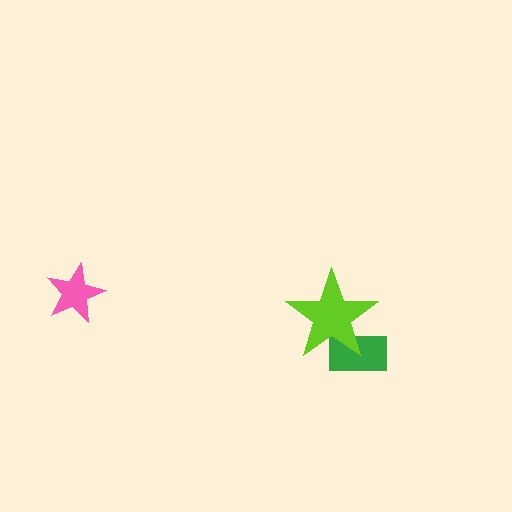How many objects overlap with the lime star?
1 object overlaps with the lime star.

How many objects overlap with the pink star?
0 objects overlap with the pink star.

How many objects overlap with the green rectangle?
1 object overlaps with the green rectangle.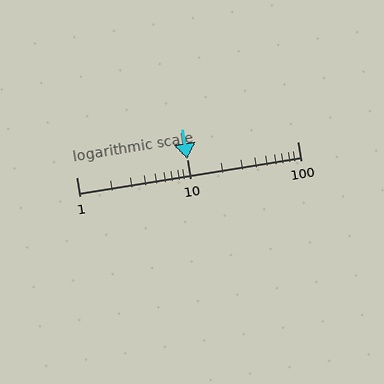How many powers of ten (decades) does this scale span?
The scale spans 2 decades, from 1 to 100.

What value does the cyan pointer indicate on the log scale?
The pointer indicates approximately 10.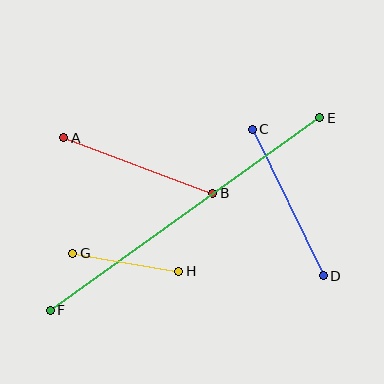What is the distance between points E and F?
The distance is approximately 331 pixels.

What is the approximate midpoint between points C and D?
The midpoint is at approximately (288, 202) pixels.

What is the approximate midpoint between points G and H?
The midpoint is at approximately (126, 262) pixels.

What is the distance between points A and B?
The distance is approximately 159 pixels.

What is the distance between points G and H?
The distance is approximately 108 pixels.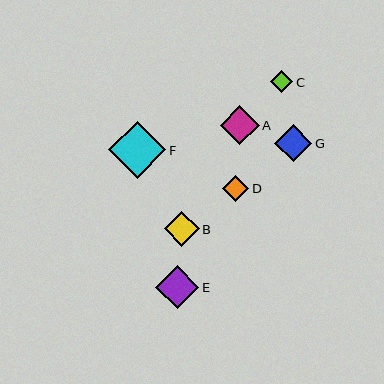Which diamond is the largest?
Diamond F is the largest with a size of approximately 57 pixels.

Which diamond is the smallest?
Diamond C is the smallest with a size of approximately 22 pixels.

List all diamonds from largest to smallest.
From largest to smallest: F, E, A, G, B, D, C.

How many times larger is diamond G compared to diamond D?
Diamond G is approximately 1.4 times the size of diamond D.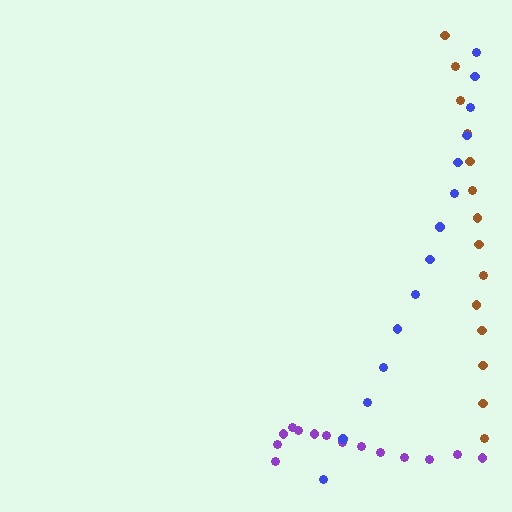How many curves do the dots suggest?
There are 3 distinct paths.